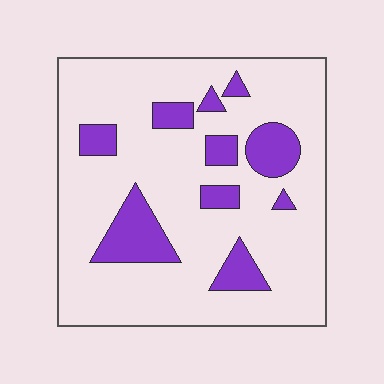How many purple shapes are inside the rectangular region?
10.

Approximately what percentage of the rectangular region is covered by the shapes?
Approximately 20%.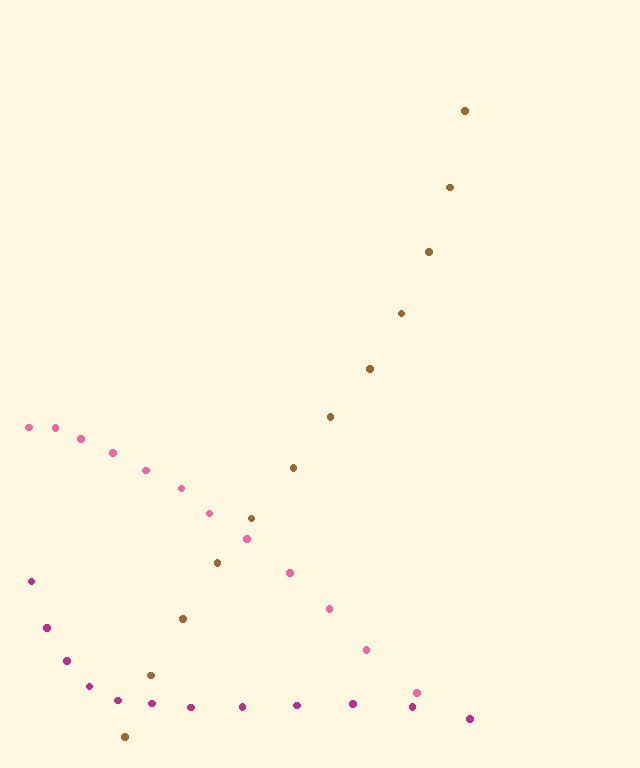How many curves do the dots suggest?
There are 3 distinct paths.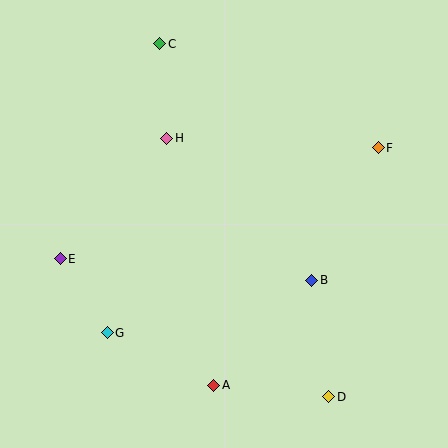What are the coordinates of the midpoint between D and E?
The midpoint between D and E is at (194, 328).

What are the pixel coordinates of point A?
Point A is at (214, 385).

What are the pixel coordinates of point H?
Point H is at (167, 138).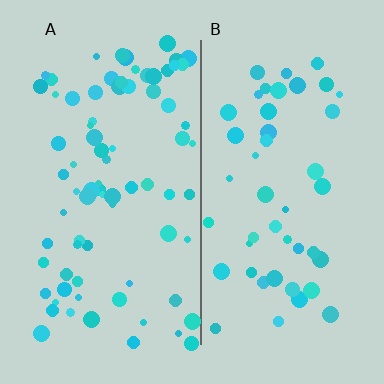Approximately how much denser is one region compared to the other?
Approximately 1.6× — region A over region B.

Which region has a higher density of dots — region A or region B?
A (the left).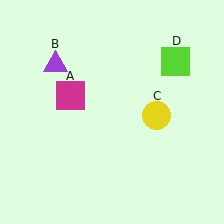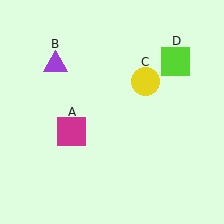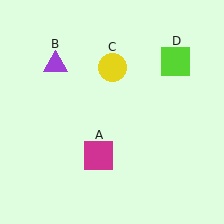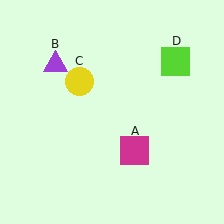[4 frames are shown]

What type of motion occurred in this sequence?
The magenta square (object A), yellow circle (object C) rotated counterclockwise around the center of the scene.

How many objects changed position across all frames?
2 objects changed position: magenta square (object A), yellow circle (object C).